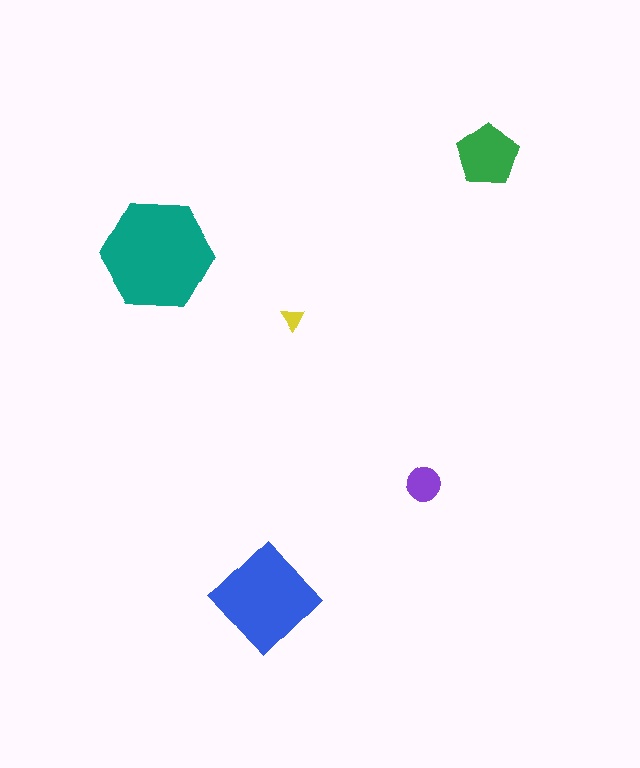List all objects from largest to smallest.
The teal hexagon, the blue diamond, the green pentagon, the purple circle, the yellow triangle.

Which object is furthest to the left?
The teal hexagon is leftmost.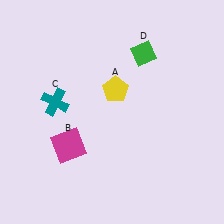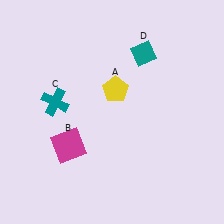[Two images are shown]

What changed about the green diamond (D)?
In Image 1, D is green. In Image 2, it changed to teal.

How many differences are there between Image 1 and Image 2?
There is 1 difference between the two images.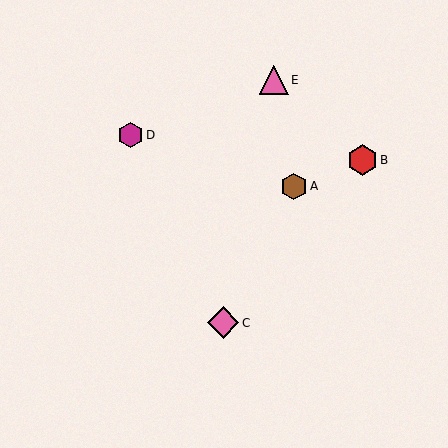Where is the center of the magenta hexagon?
The center of the magenta hexagon is at (131, 135).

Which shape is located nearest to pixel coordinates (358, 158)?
The red hexagon (labeled B) at (362, 160) is nearest to that location.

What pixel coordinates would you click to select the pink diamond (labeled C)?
Click at (223, 323) to select the pink diamond C.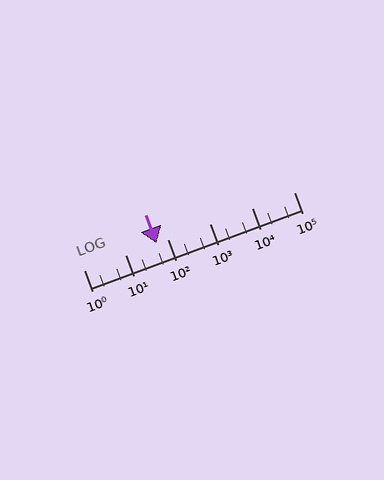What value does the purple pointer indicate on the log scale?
The pointer indicates approximately 54.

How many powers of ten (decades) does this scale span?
The scale spans 5 decades, from 1 to 100000.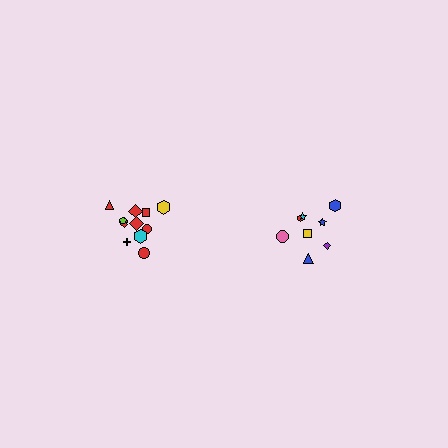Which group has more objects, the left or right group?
The left group.